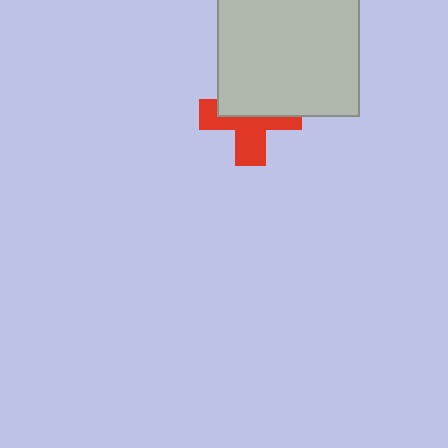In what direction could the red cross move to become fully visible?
The red cross could move down. That would shift it out from behind the light gray square entirely.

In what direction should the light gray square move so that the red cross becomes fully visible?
The light gray square should move up. That is the shortest direction to clear the overlap and leave the red cross fully visible.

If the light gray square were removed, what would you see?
You would see the complete red cross.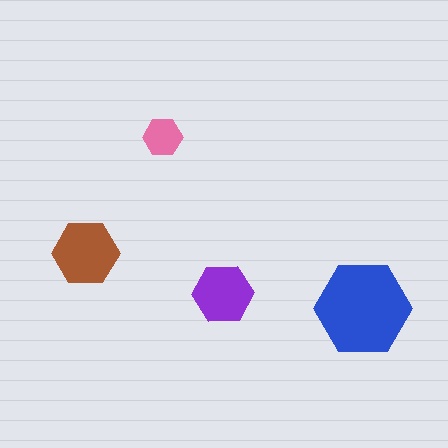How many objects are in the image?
There are 4 objects in the image.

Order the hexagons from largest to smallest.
the blue one, the brown one, the purple one, the pink one.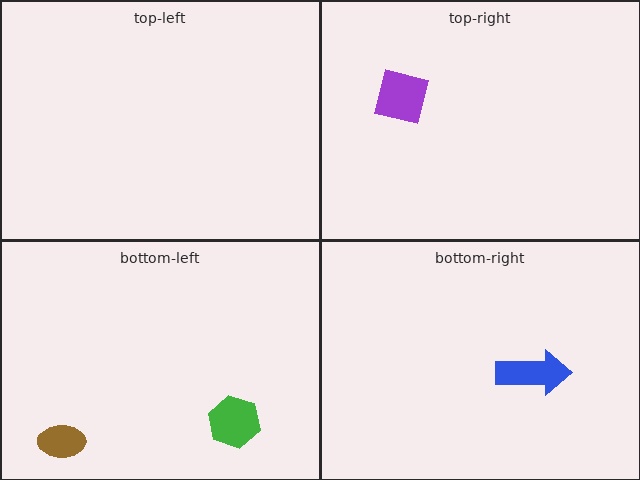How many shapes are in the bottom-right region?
1.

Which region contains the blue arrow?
The bottom-right region.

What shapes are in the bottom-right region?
The blue arrow.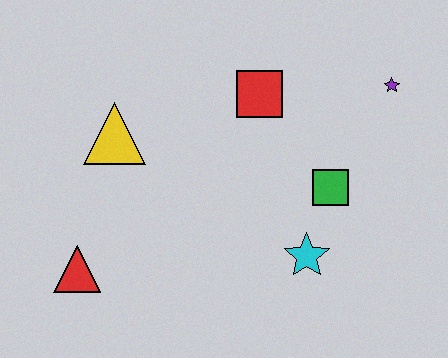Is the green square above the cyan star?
Yes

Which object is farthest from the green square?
The red triangle is farthest from the green square.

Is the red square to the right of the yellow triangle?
Yes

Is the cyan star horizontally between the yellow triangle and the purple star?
Yes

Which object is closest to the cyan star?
The green square is closest to the cyan star.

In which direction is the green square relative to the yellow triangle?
The green square is to the right of the yellow triangle.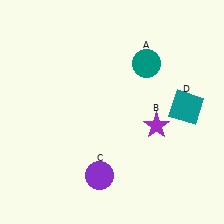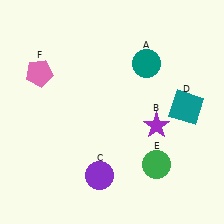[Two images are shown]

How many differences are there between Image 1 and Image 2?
There are 2 differences between the two images.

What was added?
A green circle (E), a pink pentagon (F) were added in Image 2.